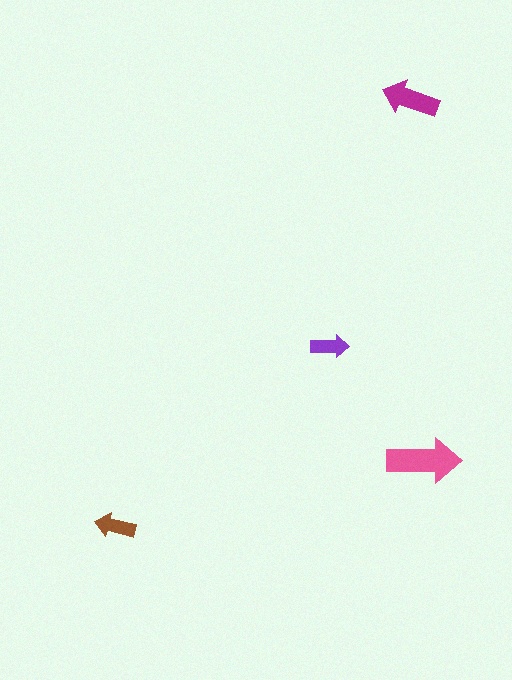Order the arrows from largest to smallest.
the pink one, the magenta one, the brown one, the purple one.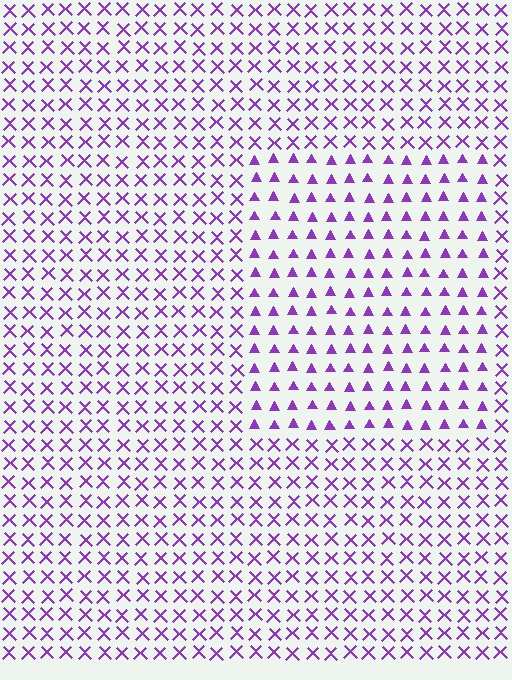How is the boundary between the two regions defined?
The boundary is defined by a change in element shape: triangles inside vs. X marks outside. All elements share the same color and spacing.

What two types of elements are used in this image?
The image uses triangles inside the rectangle region and X marks outside it.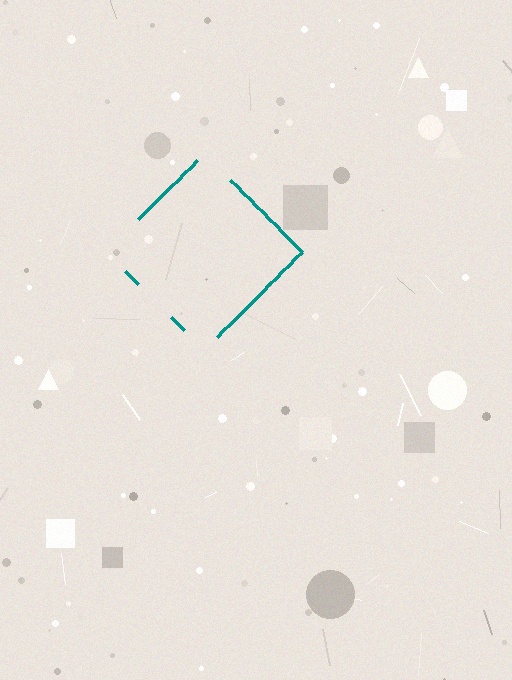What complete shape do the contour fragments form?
The contour fragments form a diamond.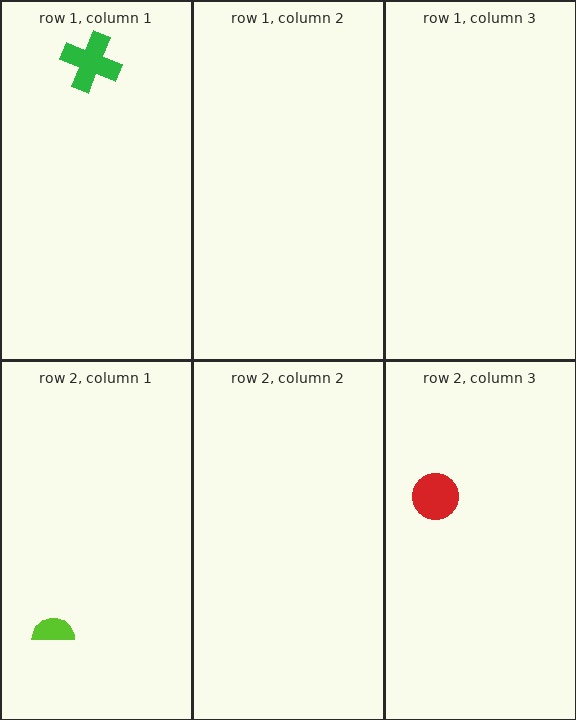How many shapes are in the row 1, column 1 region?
1.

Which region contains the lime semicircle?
The row 2, column 1 region.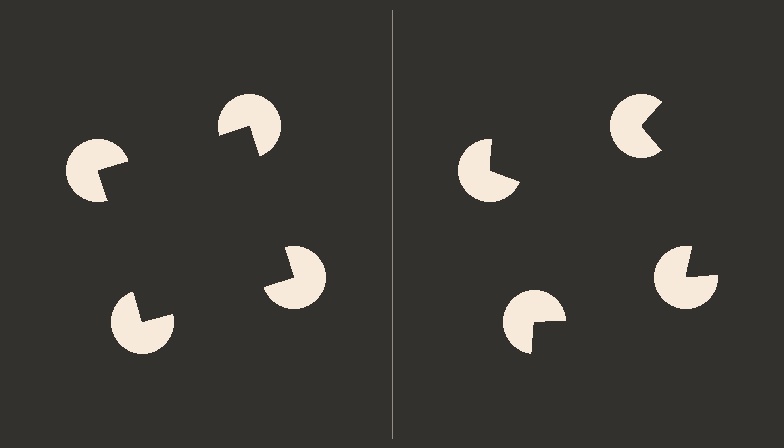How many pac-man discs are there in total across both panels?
8 — 4 on each side.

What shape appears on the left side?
An illusory square.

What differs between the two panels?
The pac-man discs are positioned identically on both sides; only the wedge orientations differ. On the left they align to a square; on the right they are misaligned.